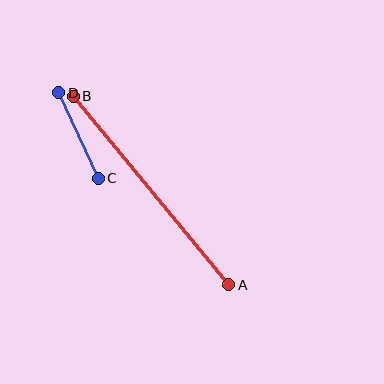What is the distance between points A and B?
The distance is approximately 244 pixels.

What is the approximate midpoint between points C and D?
The midpoint is at approximately (78, 135) pixels.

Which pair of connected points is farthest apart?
Points A and B are farthest apart.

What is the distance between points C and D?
The distance is approximately 94 pixels.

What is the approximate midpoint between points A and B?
The midpoint is at approximately (151, 191) pixels.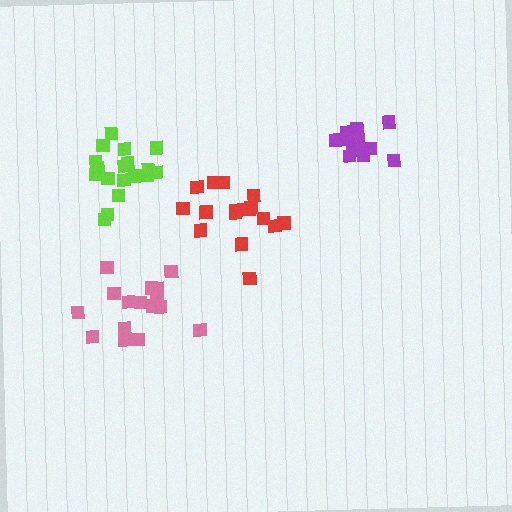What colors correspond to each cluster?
The clusters are colored: purple, pink, red, lime.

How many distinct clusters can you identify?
There are 4 distinct clusters.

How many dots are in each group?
Group 1: 14 dots, Group 2: 16 dots, Group 3: 16 dots, Group 4: 18 dots (64 total).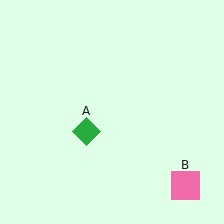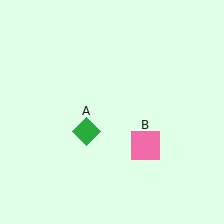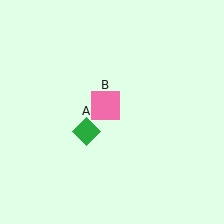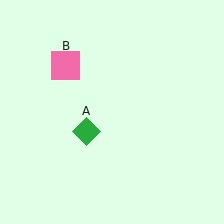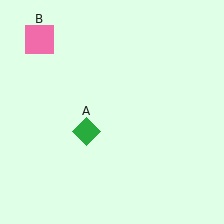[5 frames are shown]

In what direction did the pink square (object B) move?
The pink square (object B) moved up and to the left.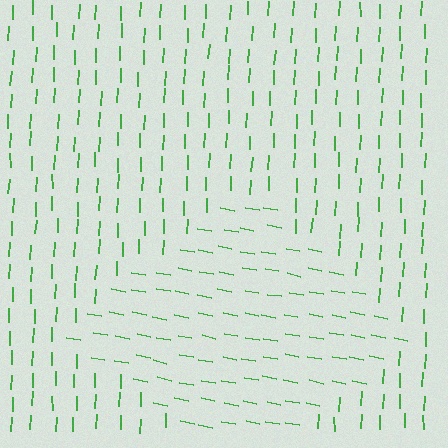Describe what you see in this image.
The image is filled with small green line segments. A diamond region in the image has lines oriented differently from the surrounding lines, creating a visible texture boundary.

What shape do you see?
I see a diamond.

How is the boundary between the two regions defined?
The boundary is defined purely by a change in line orientation (approximately 81 degrees difference). All lines are the same color and thickness.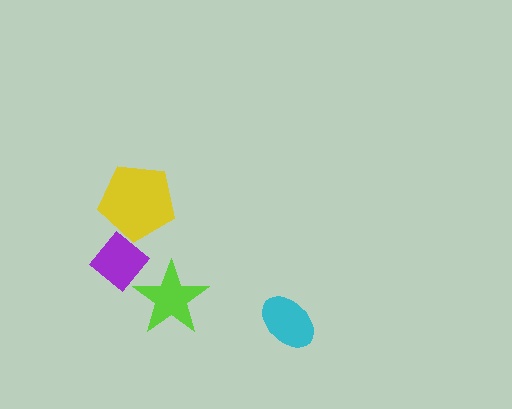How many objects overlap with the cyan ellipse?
0 objects overlap with the cyan ellipse.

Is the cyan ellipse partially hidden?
No, no other shape covers it.